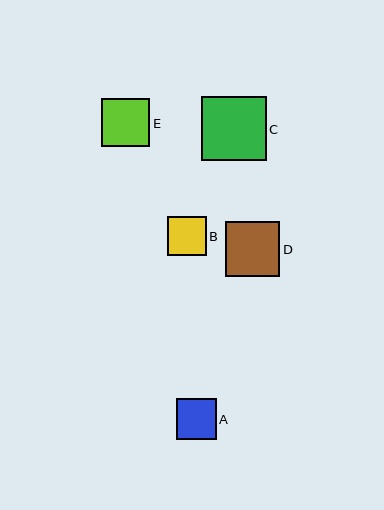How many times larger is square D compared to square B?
Square D is approximately 1.4 times the size of square B.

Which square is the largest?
Square C is the largest with a size of approximately 64 pixels.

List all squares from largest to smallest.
From largest to smallest: C, D, E, A, B.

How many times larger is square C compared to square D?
Square C is approximately 1.2 times the size of square D.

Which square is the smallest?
Square B is the smallest with a size of approximately 39 pixels.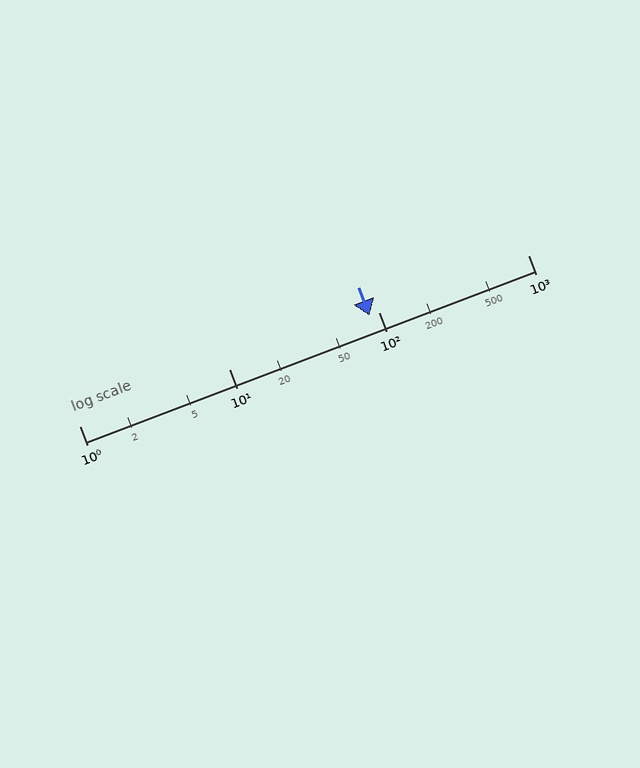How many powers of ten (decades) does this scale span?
The scale spans 3 decades, from 1 to 1000.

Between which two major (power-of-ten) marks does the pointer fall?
The pointer is between 10 and 100.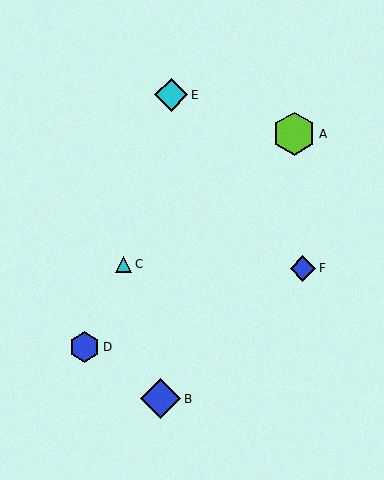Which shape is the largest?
The lime hexagon (labeled A) is the largest.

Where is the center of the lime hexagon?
The center of the lime hexagon is at (294, 134).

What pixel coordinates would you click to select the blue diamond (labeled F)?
Click at (303, 268) to select the blue diamond F.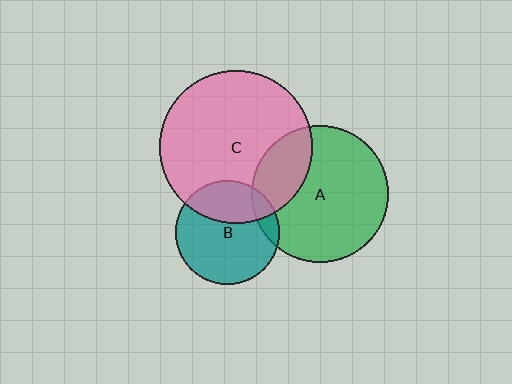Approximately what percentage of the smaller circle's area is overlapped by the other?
Approximately 30%.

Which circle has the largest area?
Circle C (pink).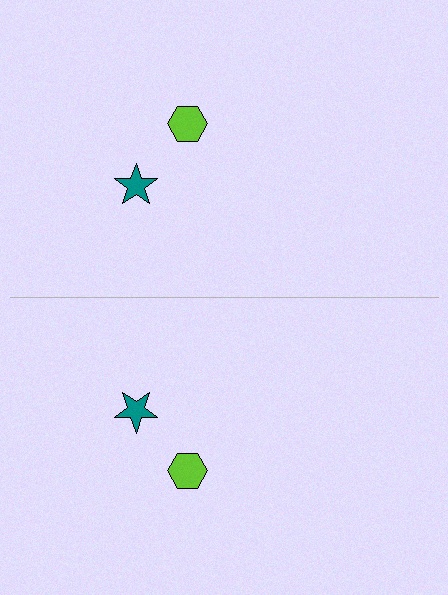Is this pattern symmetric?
Yes, this pattern has bilateral (reflection) symmetry.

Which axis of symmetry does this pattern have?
The pattern has a horizontal axis of symmetry running through the center of the image.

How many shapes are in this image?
There are 4 shapes in this image.